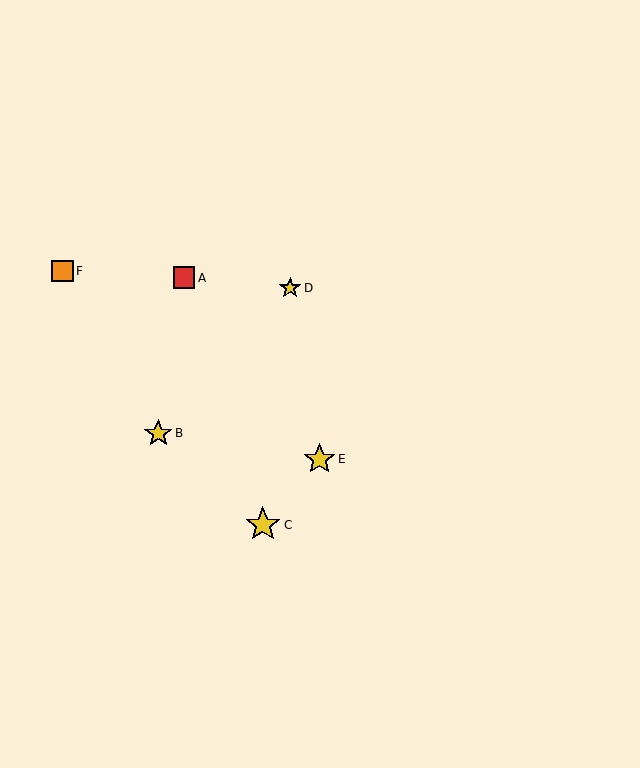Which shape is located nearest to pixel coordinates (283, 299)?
The yellow star (labeled D) at (290, 288) is nearest to that location.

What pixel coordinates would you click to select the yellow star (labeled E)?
Click at (319, 459) to select the yellow star E.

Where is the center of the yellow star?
The center of the yellow star is at (263, 525).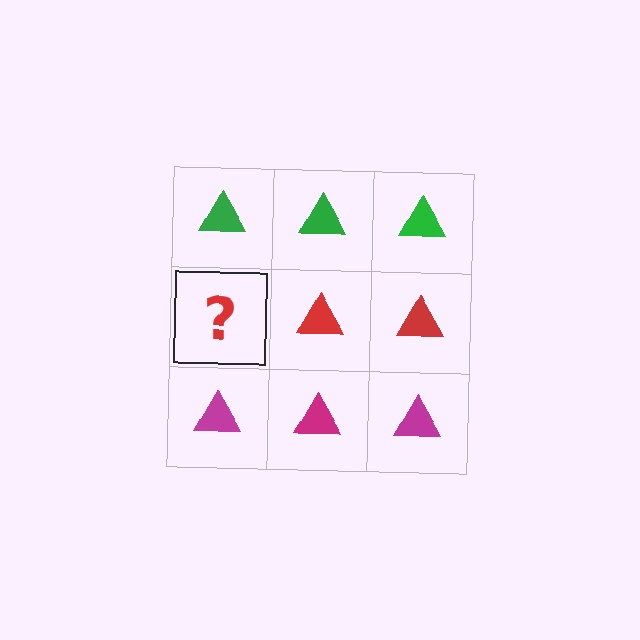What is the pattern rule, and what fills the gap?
The rule is that each row has a consistent color. The gap should be filled with a red triangle.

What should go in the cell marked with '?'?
The missing cell should contain a red triangle.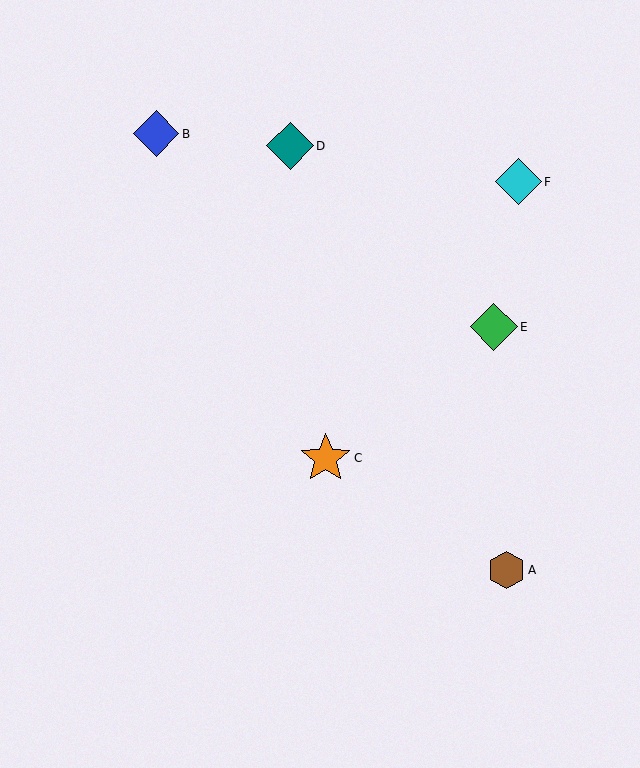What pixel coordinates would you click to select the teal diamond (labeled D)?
Click at (290, 146) to select the teal diamond D.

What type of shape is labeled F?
Shape F is a cyan diamond.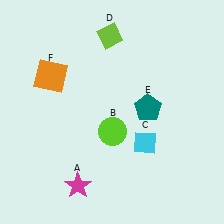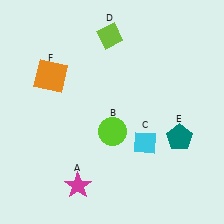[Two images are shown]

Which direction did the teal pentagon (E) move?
The teal pentagon (E) moved right.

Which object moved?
The teal pentagon (E) moved right.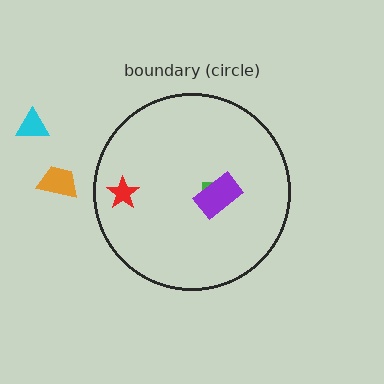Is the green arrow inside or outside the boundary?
Inside.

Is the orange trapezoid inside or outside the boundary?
Outside.